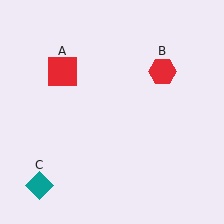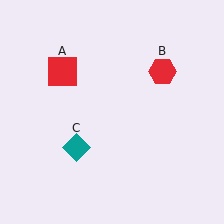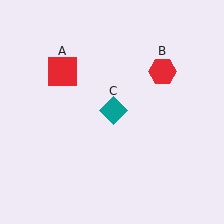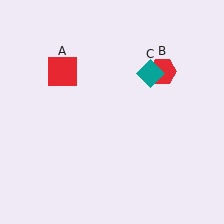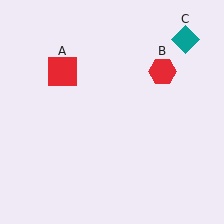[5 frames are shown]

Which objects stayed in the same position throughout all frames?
Red square (object A) and red hexagon (object B) remained stationary.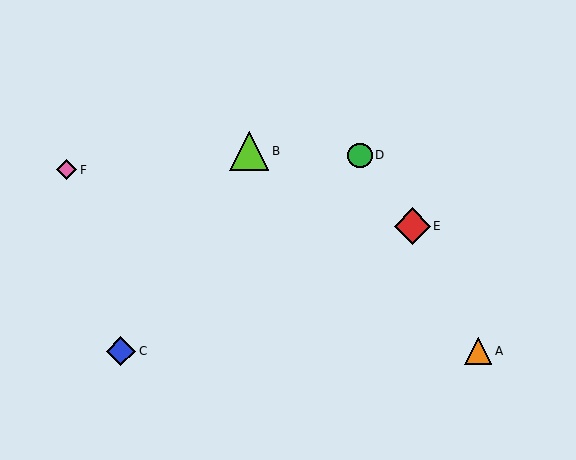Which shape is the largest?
The lime triangle (labeled B) is the largest.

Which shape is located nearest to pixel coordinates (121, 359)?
The blue diamond (labeled C) at (121, 351) is nearest to that location.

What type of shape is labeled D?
Shape D is a green circle.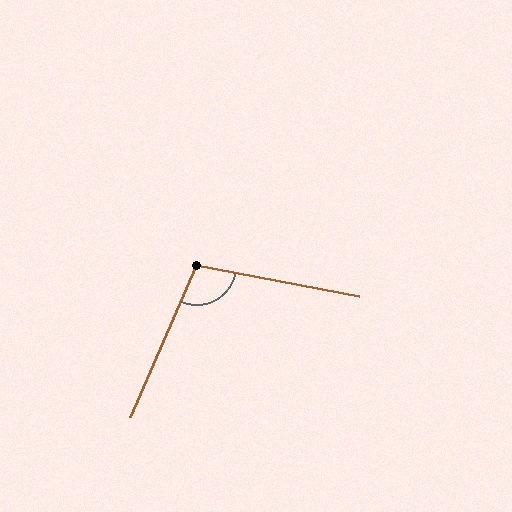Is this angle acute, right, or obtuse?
It is obtuse.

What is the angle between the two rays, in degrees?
Approximately 103 degrees.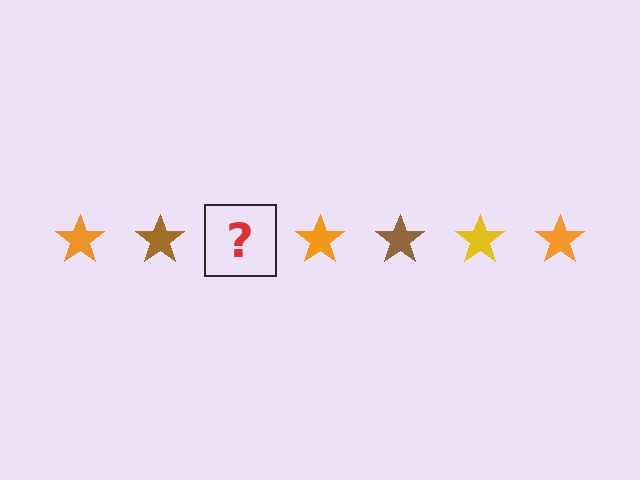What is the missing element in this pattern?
The missing element is a yellow star.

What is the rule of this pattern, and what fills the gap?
The rule is that the pattern cycles through orange, brown, yellow stars. The gap should be filled with a yellow star.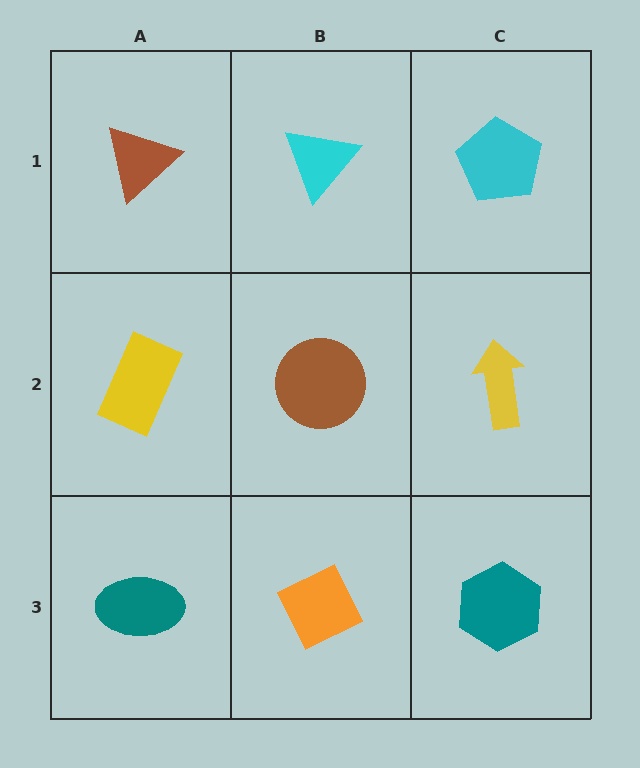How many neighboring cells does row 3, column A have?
2.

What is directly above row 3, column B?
A brown circle.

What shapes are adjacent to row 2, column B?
A cyan triangle (row 1, column B), an orange diamond (row 3, column B), a yellow rectangle (row 2, column A), a yellow arrow (row 2, column C).